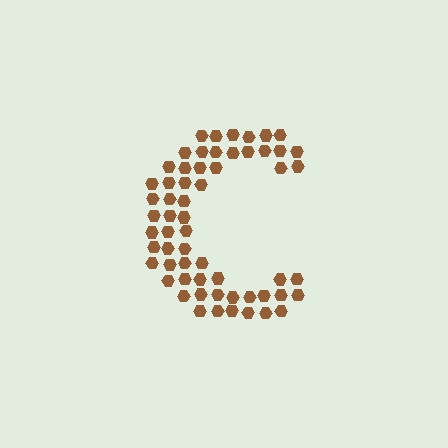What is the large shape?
The large shape is the letter C.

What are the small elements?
The small elements are hexagons.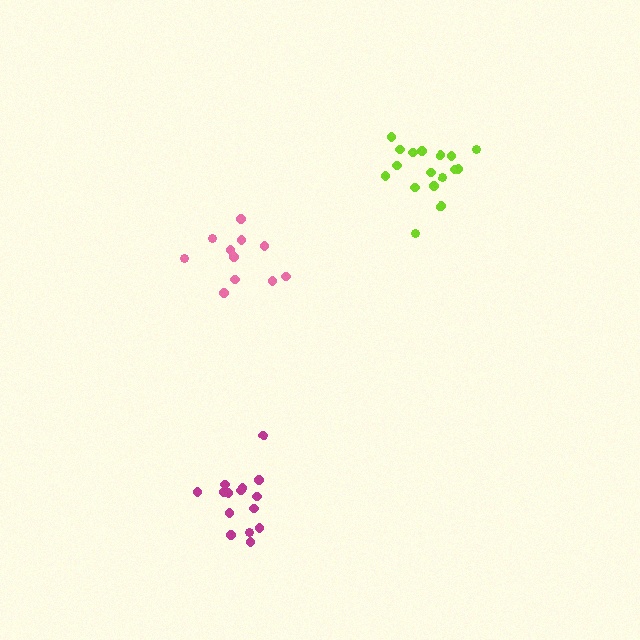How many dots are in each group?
Group 1: 11 dots, Group 2: 17 dots, Group 3: 15 dots (43 total).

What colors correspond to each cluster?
The clusters are colored: pink, lime, magenta.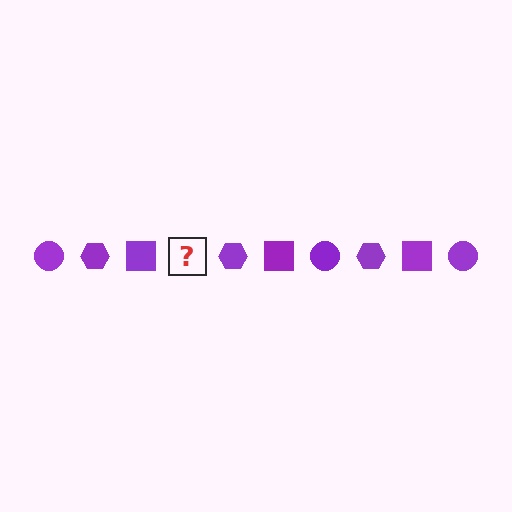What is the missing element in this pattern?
The missing element is a purple circle.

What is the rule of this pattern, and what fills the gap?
The rule is that the pattern cycles through circle, hexagon, square shapes in purple. The gap should be filled with a purple circle.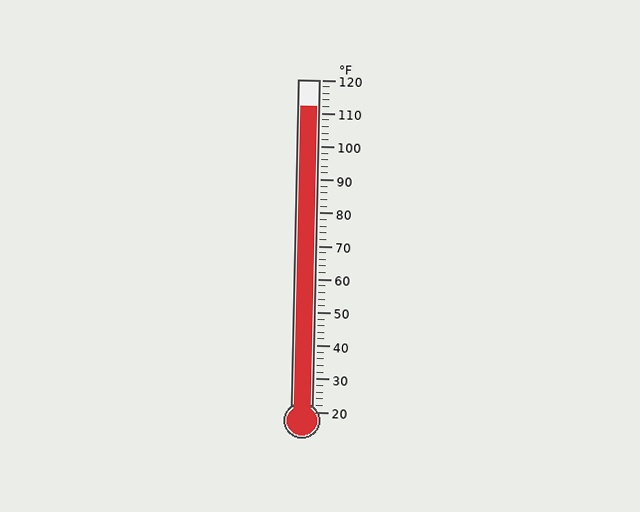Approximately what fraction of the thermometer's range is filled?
The thermometer is filled to approximately 90% of its range.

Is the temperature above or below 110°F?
The temperature is above 110°F.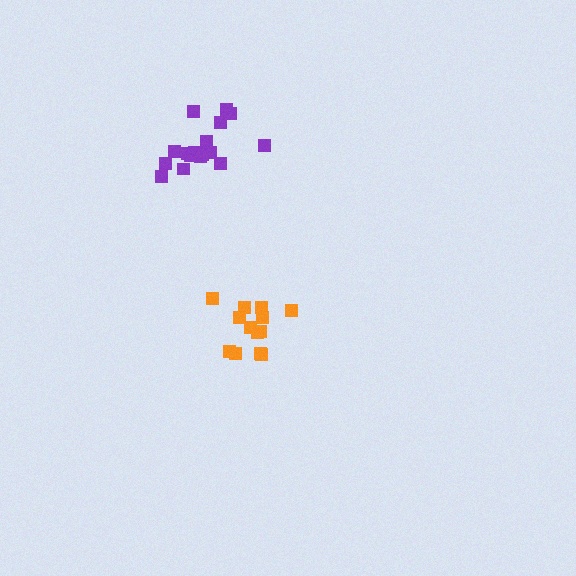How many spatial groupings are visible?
There are 2 spatial groupings.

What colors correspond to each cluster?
The clusters are colored: orange, purple.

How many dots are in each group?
Group 1: 13 dots, Group 2: 18 dots (31 total).